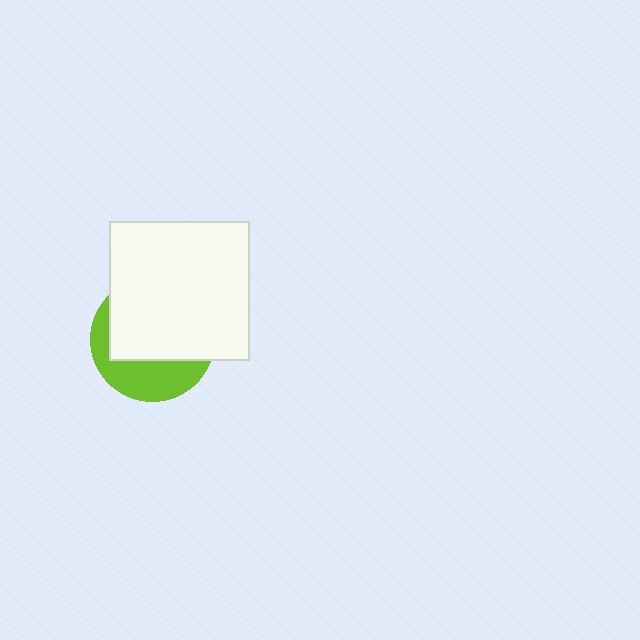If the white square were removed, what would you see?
You would see the complete lime circle.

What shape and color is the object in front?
The object in front is a white square.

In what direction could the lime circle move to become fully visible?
The lime circle could move down. That would shift it out from behind the white square entirely.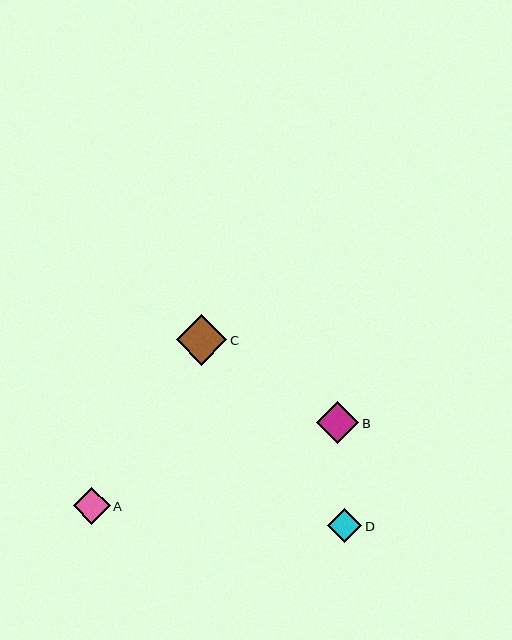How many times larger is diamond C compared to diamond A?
Diamond C is approximately 1.4 times the size of diamond A.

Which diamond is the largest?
Diamond C is the largest with a size of approximately 50 pixels.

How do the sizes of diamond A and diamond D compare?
Diamond A and diamond D are approximately the same size.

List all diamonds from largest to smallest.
From largest to smallest: C, B, A, D.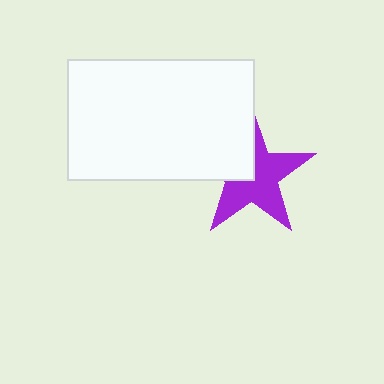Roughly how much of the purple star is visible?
About half of it is visible (roughly 64%).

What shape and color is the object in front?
The object in front is a white rectangle.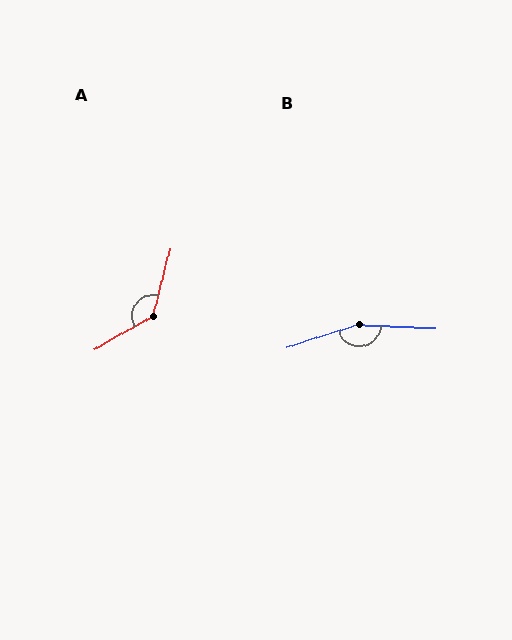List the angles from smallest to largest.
A (134°), B (159°).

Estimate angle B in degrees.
Approximately 159 degrees.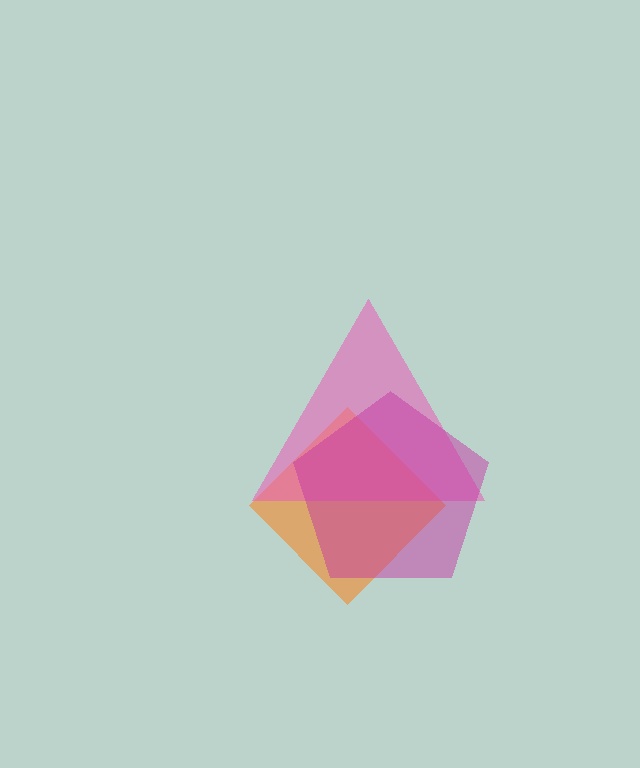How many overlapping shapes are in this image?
There are 3 overlapping shapes in the image.